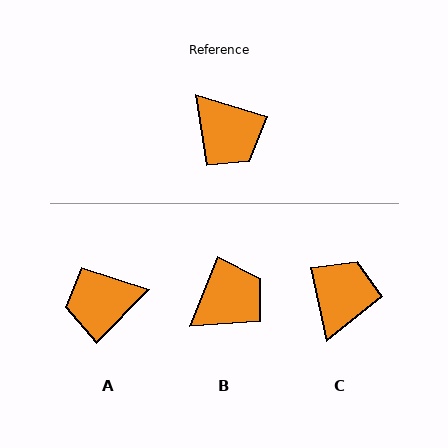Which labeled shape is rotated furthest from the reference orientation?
C, about 119 degrees away.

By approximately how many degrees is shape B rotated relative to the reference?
Approximately 85 degrees counter-clockwise.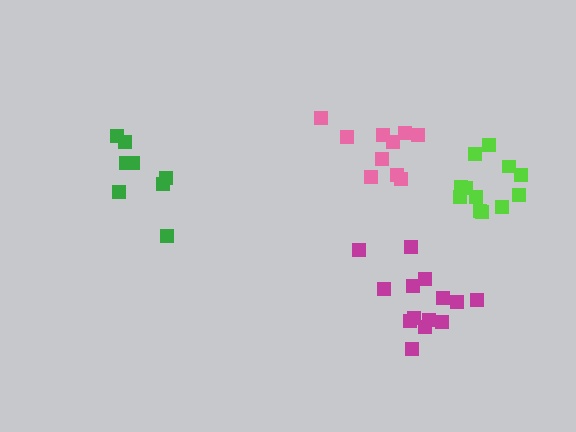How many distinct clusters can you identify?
There are 4 distinct clusters.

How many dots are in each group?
Group 1: 14 dots, Group 2: 8 dots, Group 3: 10 dots, Group 4: 12 dots (44 total).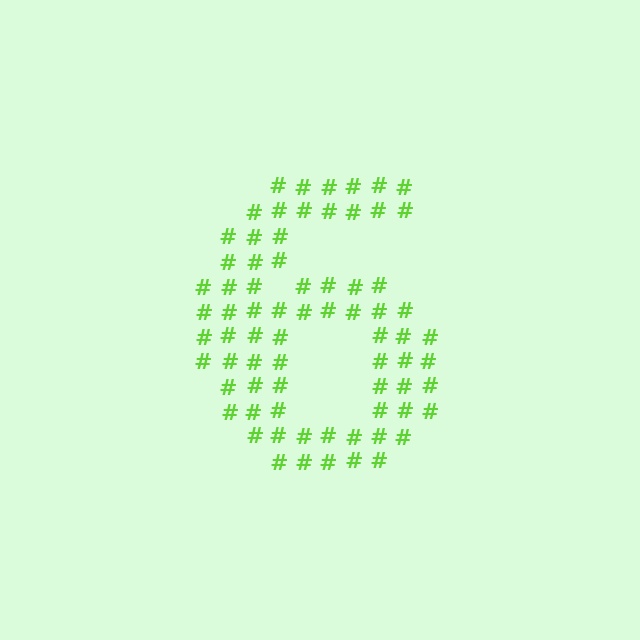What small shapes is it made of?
It is made of small hash symbols.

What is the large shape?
The large shape is the digit 6.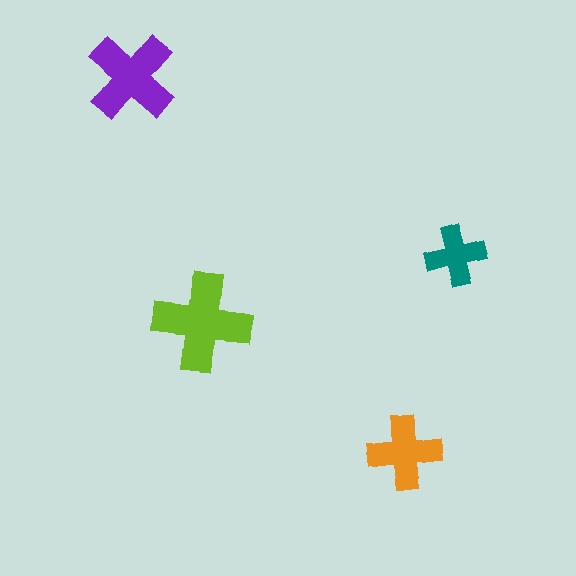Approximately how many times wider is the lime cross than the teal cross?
About 1.5 times wider.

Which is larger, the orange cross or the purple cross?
The purple one.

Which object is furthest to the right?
The teal cross is rightmost.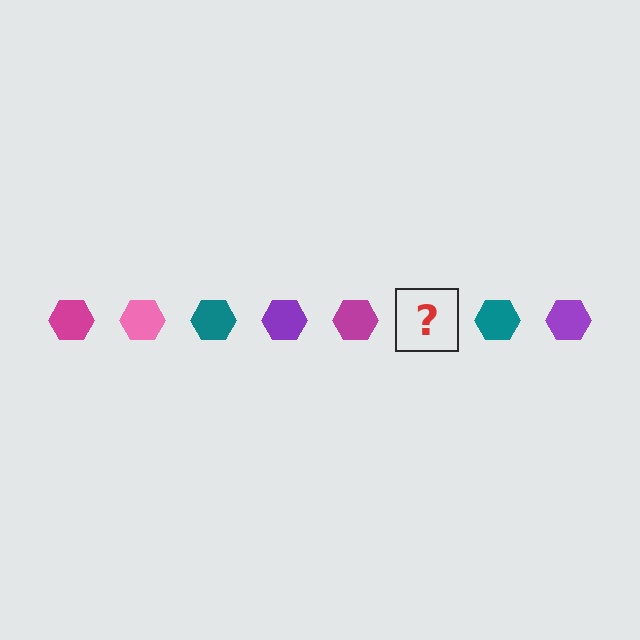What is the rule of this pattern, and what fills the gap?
The rule is that the pattern cycles through magenta, pink, teal, purple hexagons. The gap should be filled with a pink hexagon.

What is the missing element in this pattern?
The missing element is a pink hexagon.